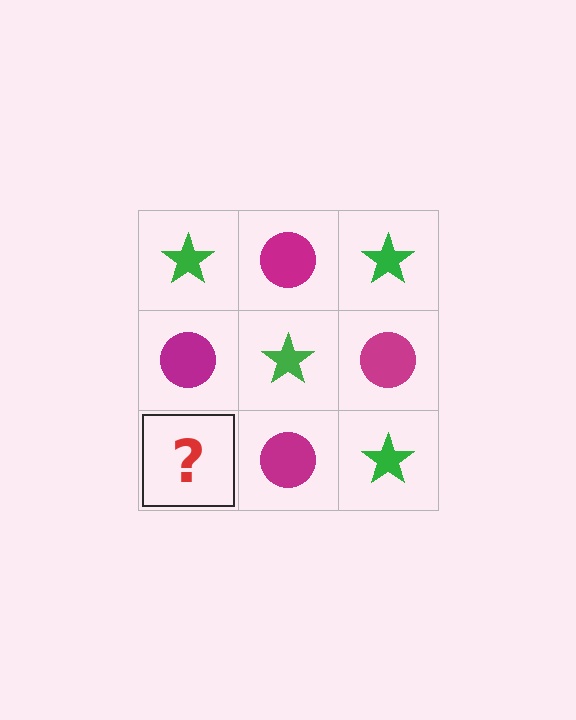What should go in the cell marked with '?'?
The missing cell should contain a green star.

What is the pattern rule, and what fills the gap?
The rule is that it alternates green star and magenta circle in a checkerboard pattern. The gap should be filled with a green star.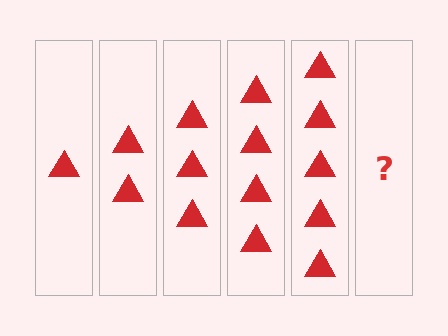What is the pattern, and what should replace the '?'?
The pattern is that each step adds one more triangle. The '?' should be 6 triangles.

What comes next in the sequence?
The next element should be 6 triangles.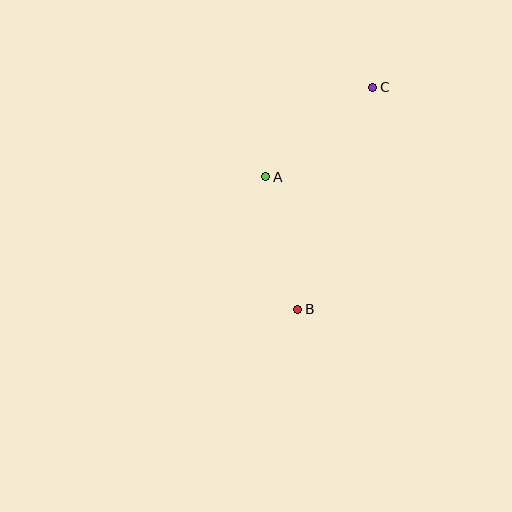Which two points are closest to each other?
Points A and B are closest to each other.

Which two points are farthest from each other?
Points B and C are farthest from each other.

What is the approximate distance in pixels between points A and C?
The distance between A and C is approximately 140 pixels.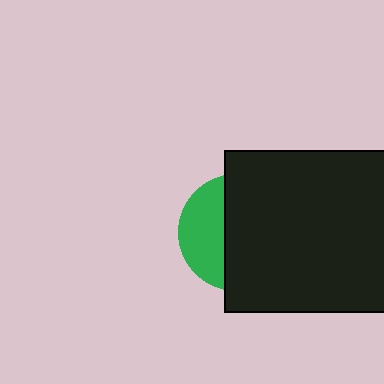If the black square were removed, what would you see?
You would see the complete green circle.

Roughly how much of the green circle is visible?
A small part of it is visible (roughly 36%).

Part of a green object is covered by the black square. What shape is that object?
It is a circle.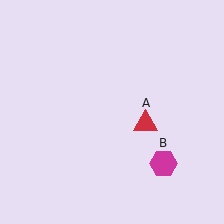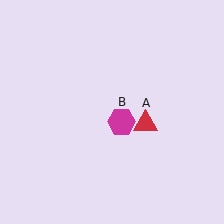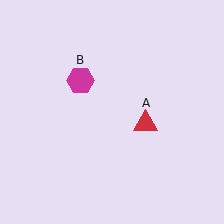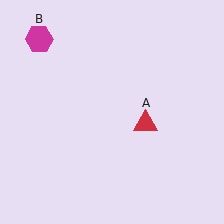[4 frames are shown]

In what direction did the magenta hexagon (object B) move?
The magenta hexagon (object B) moved up and to the left.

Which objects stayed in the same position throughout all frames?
Red triangle (object A) remained stationary.